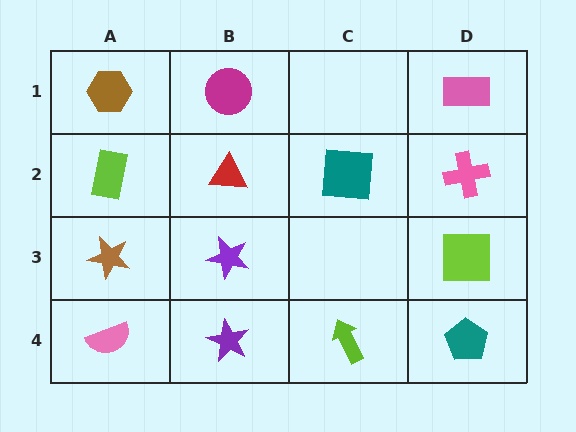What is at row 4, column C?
A lime arrow.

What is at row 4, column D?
A teal pentagon.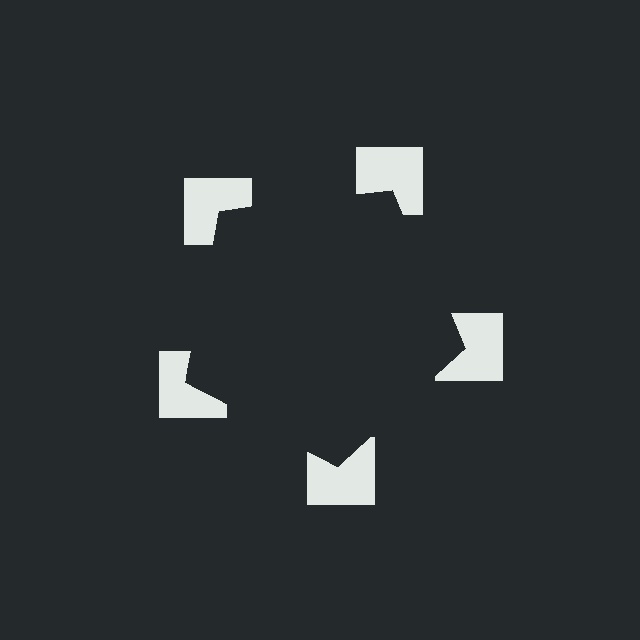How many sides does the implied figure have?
5 sides.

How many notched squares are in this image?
There are 5 — one at each vertex of the illusory pentagon.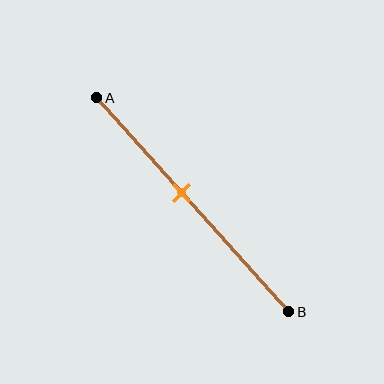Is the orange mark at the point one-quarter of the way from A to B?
No, the mark is at about 45% from A, not at the 25% one-quarter point.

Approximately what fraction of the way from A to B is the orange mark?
The orange mark is approximately 45% of the way from A to B.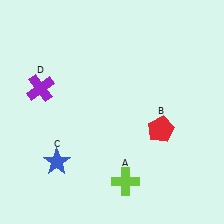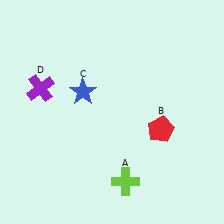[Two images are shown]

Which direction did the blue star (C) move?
The blue star (C) moved up.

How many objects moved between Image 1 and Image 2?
1 object moved between the two images.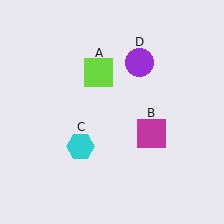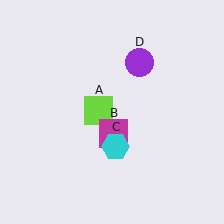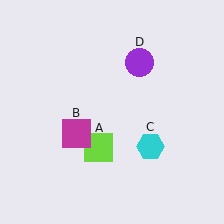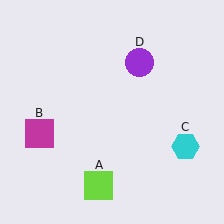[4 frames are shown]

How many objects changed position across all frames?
3 objects changed position: lime square (object A), magenta square (object B), cyan hexagon (object C).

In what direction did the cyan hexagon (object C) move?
The cyan hexagon (object C) moved right.